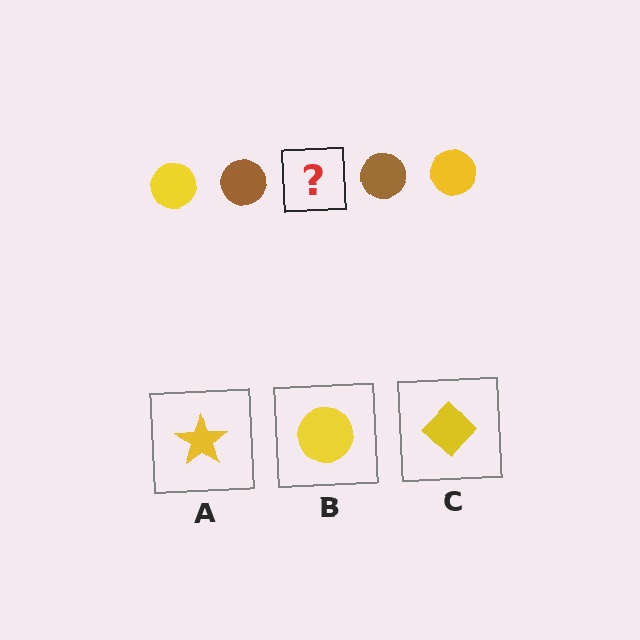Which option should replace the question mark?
Option B.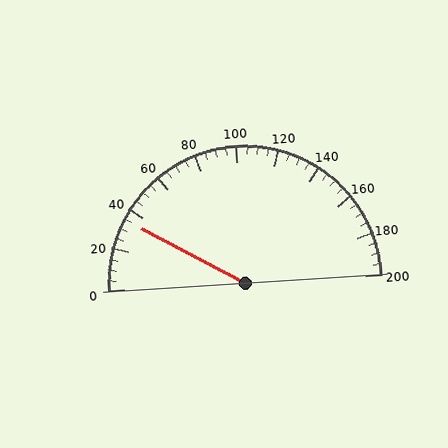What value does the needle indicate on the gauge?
The needle indicates approximately 35.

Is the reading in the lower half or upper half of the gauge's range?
The reading is in the lower half of the range (0 to 200).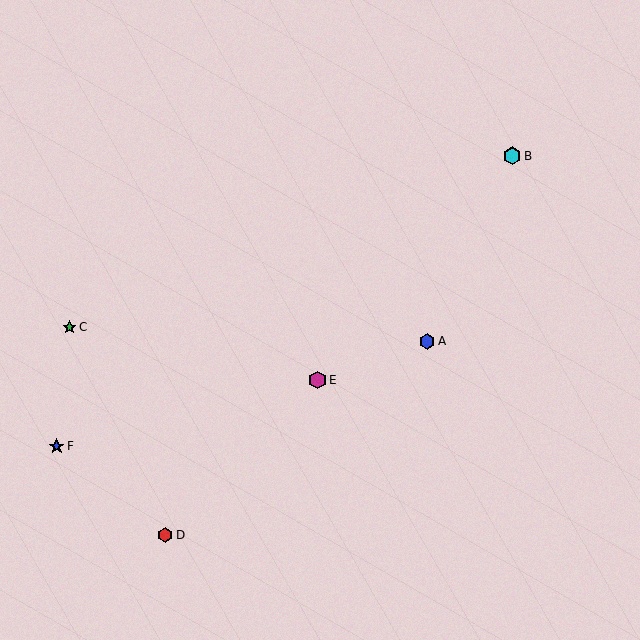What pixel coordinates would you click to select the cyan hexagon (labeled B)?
Click at (512, 156) to select the cyan hexagon B.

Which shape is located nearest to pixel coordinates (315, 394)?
The magenta hexagon (labeled E) at (317, 380) is nearest to that location.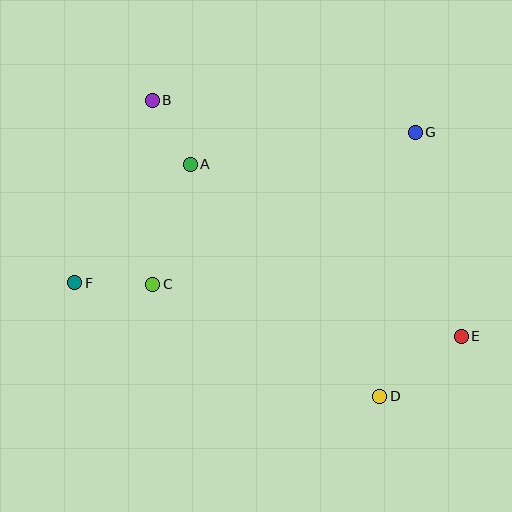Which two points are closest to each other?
Points A and B are closest to each other.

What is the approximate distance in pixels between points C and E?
The distance between C and E is approximately 313 pixels.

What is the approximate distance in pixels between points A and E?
The distance between A and E is approximately 321 pixels.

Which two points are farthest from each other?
Points E and F are farthest from each other.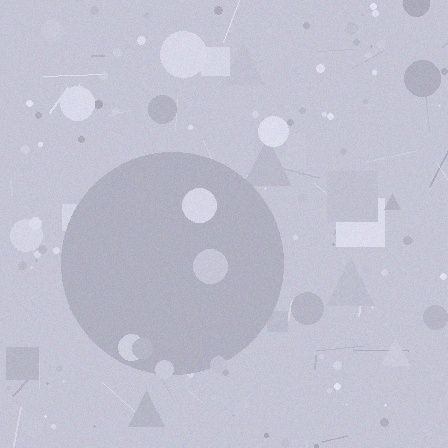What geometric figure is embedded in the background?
A circle is embedded in the background.